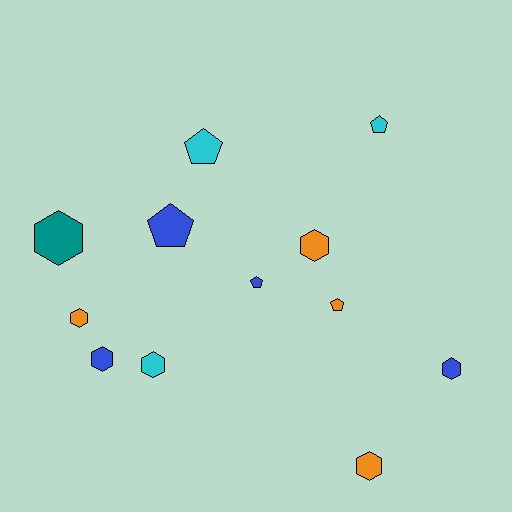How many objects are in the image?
There are 12 objects.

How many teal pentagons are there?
There are no teal pentagons.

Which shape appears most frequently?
Hexagon, with 7 objects.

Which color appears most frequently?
Blue, with 4 objects.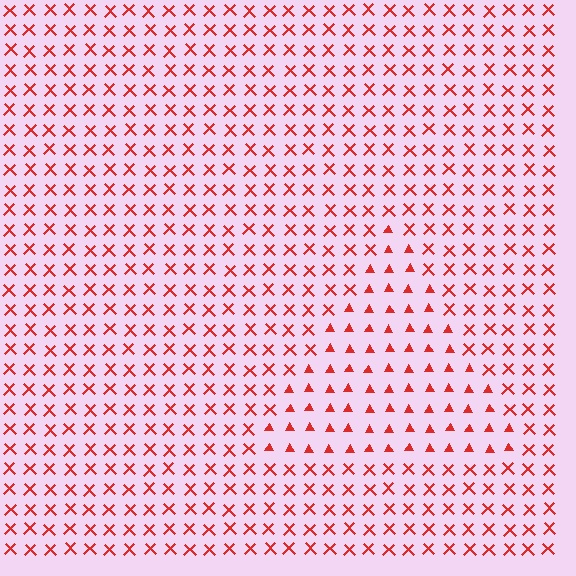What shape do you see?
I see a triangle.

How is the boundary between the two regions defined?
The boundary is defined by a change in element shape: triangles inside vs. X marks outside. All elements share the same color and spacing.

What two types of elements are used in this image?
The image uses triangles inside the triangle region and X marks outside it.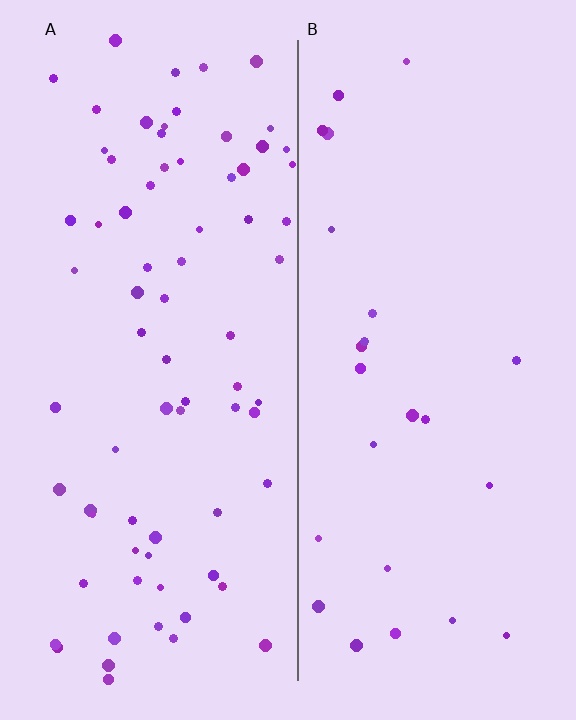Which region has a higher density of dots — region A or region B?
A (the left).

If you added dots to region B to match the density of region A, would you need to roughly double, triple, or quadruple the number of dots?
Approximately triple.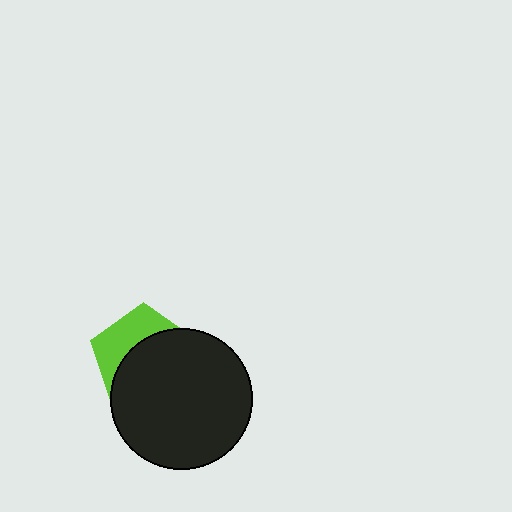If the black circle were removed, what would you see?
You would see the complete lime pentagon.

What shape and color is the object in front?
The object in front is a black circle.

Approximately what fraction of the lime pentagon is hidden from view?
Roughly 64% of the lime pentagon is hidden behind the black circle.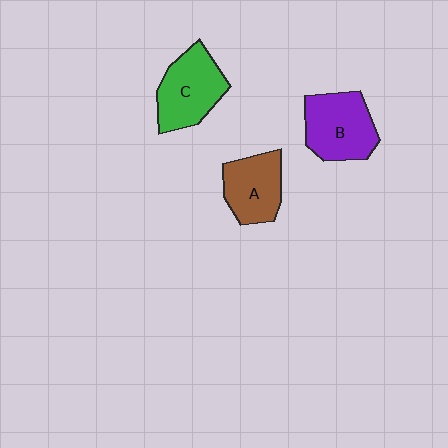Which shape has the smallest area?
Shape A (brown).